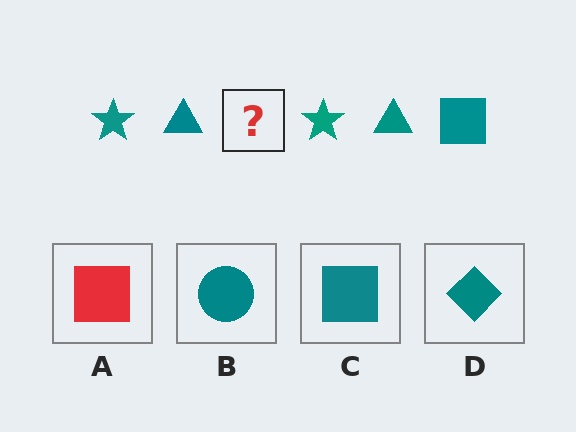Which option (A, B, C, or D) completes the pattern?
C.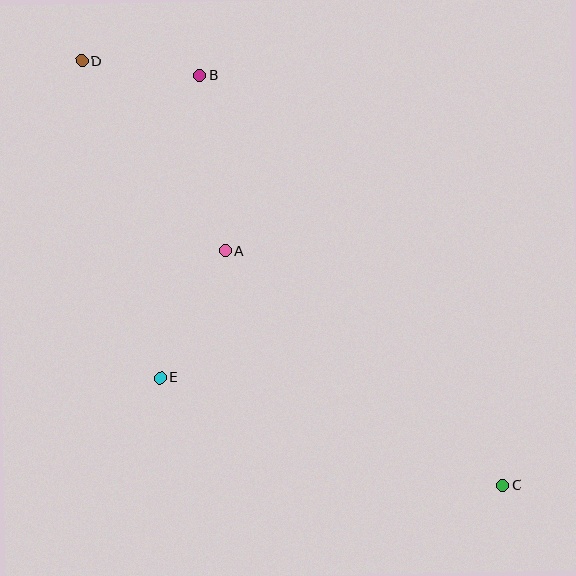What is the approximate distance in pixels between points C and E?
The distance between C and E is approximately 359 pixels.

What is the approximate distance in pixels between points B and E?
The distance between B and E is approximately 305 pixels.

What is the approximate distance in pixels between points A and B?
The distance between A and B is approximately 178 pixels.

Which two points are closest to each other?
Points B and D are closest to each other.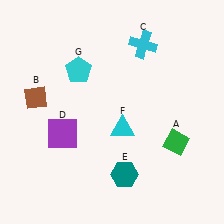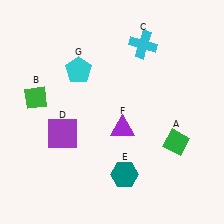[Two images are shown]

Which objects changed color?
B changed from brown to green. F changed from cyan to purple.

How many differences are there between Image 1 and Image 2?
There are 2 differences between the two images.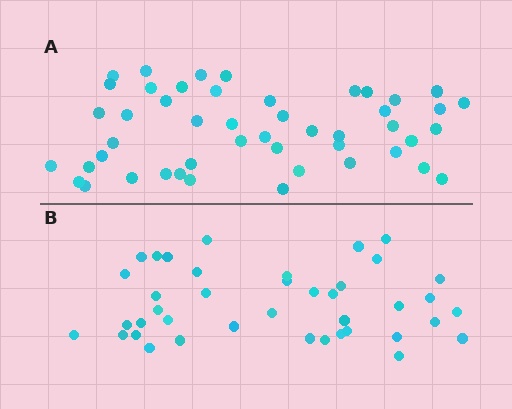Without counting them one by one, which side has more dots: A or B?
Region A (the top region) has more dots.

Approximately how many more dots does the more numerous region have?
Region A has roughly 8 or so more dots than region B.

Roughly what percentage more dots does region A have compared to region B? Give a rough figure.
About 20% more.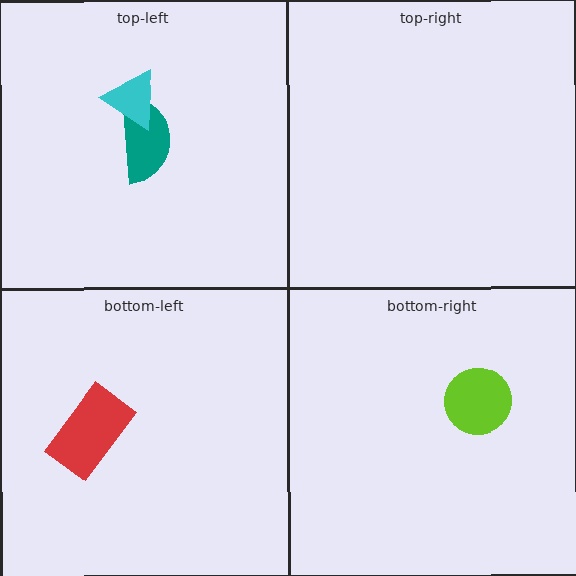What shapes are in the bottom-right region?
The lime circle.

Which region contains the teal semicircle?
The top-left region.